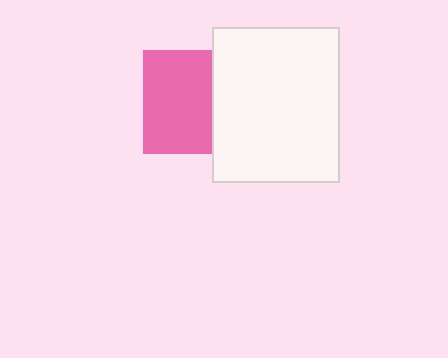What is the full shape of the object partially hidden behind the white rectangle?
The partially hidden object is a pink square.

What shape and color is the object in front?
The object in front is a white rectangle.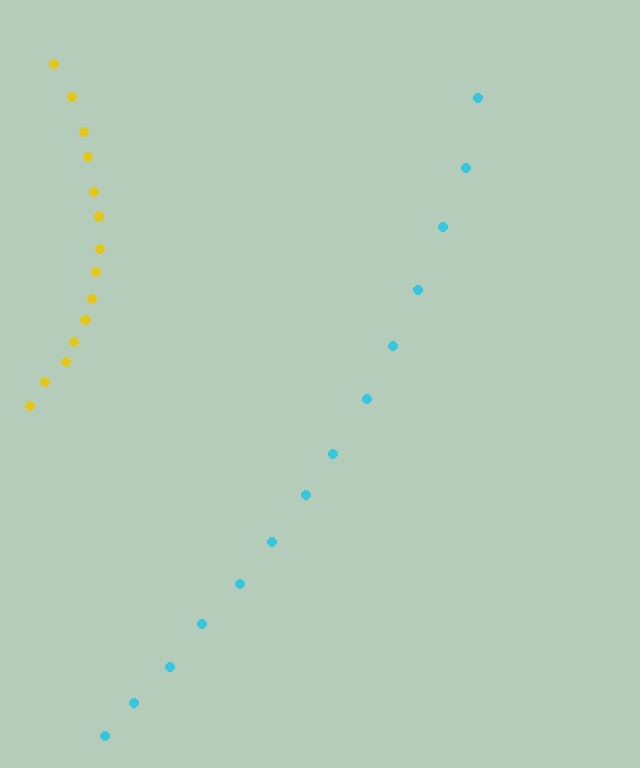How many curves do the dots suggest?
There are 2 distinct paths.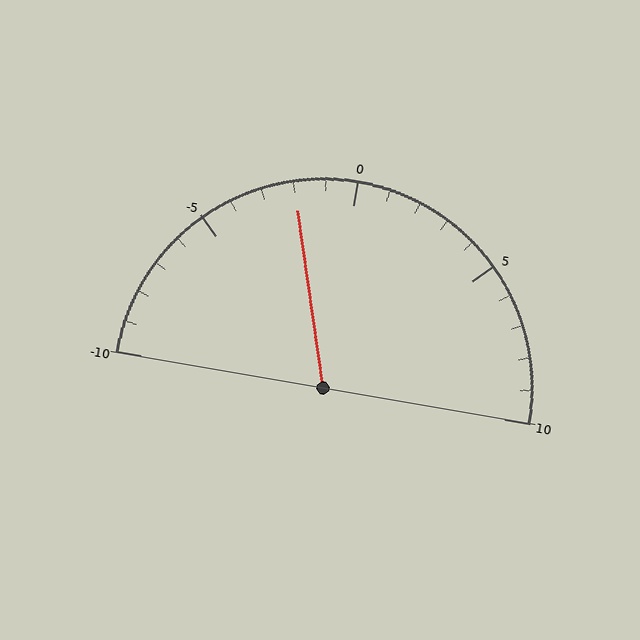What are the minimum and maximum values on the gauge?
The gauge ranges from -10 to 10.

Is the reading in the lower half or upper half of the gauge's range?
The reading is in the lower half of the range (-10 to 10).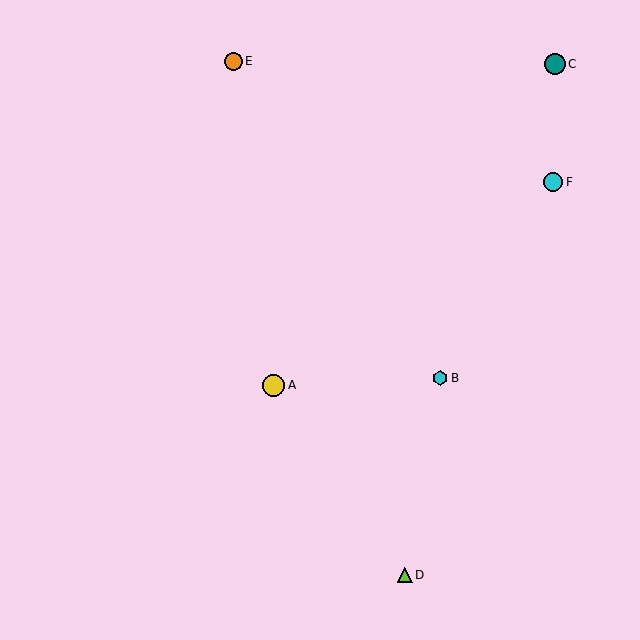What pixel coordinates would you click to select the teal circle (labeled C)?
Click at (555, 64) to select the teal circle C.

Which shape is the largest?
The yellow circle (labeled A) is the largest.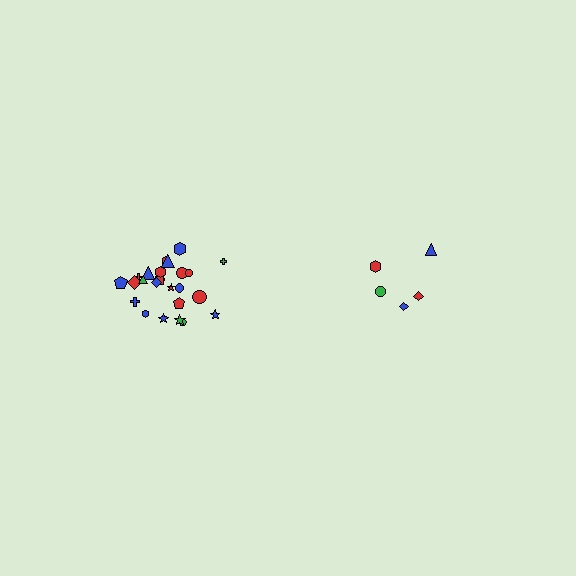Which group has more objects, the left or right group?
The left group.